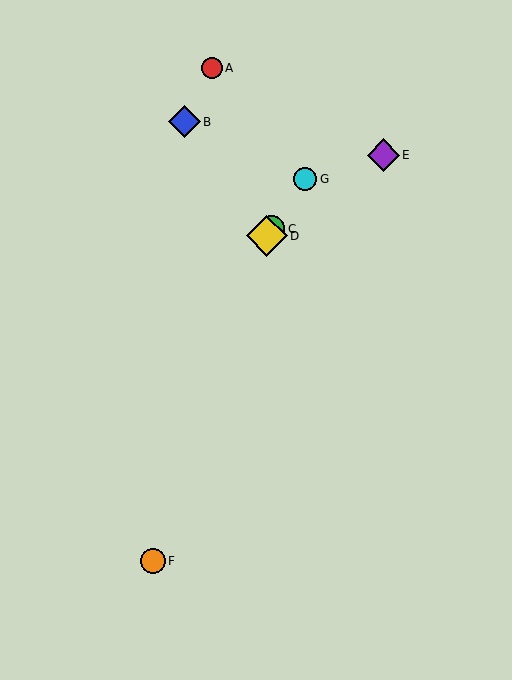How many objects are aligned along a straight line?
3 objects (C, D, G) are aligned along a straight line.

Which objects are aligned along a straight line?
Objects C, D, G are aligned along a straight line.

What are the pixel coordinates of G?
Object G is at (305, 179).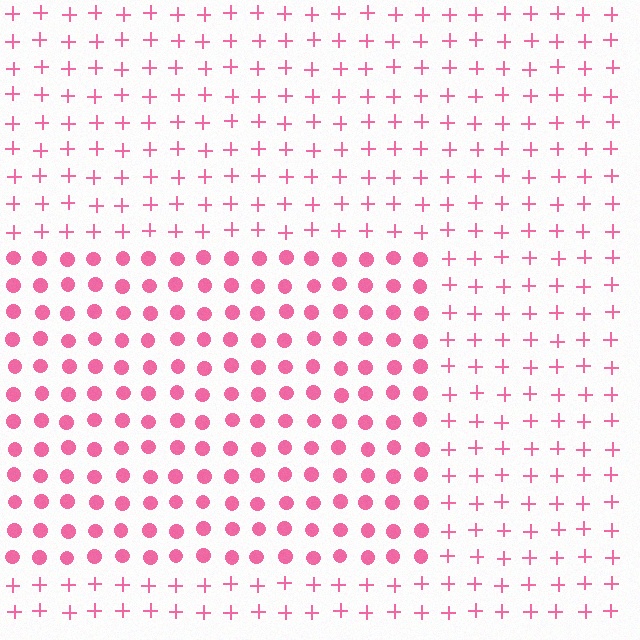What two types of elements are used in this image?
The image uses circles inside the rectangle region and plus signs outside it.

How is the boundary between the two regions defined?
The boundary is defined by a change in element shape: circles inside vs. plus signs outside. All elements share the same color and spacing.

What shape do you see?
I see a rectangle.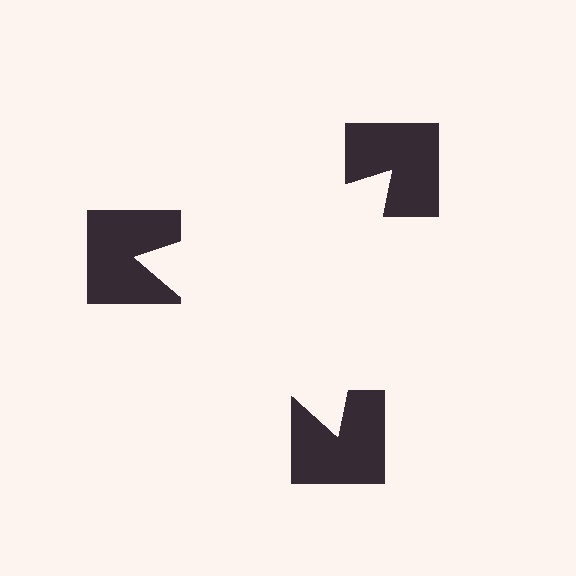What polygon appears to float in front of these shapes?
An illusory triangle — its edges are inferred from the aligned wedge cuts in the notched squares, not physically drawn.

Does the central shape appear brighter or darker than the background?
It typically appears slightly brighter than the background, even though no actual brightness change is drawn.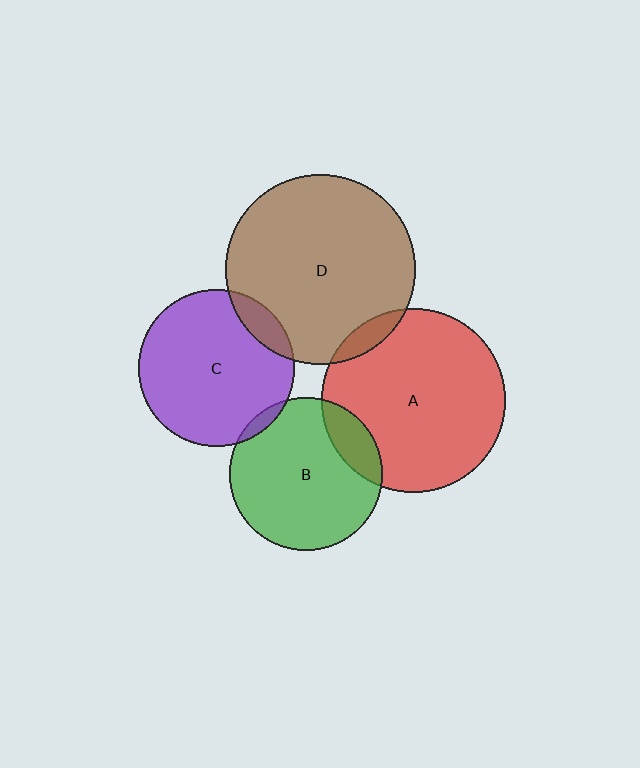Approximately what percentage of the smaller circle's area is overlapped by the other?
Approximately 15%.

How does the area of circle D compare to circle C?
Approximately 1.5 times.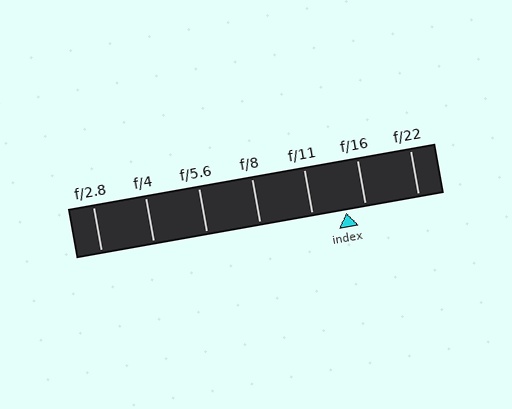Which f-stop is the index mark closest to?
The index mark is closest to f/16.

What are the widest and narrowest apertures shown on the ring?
The widest aperture shown is f/2.8 and the narrowest is f/22.